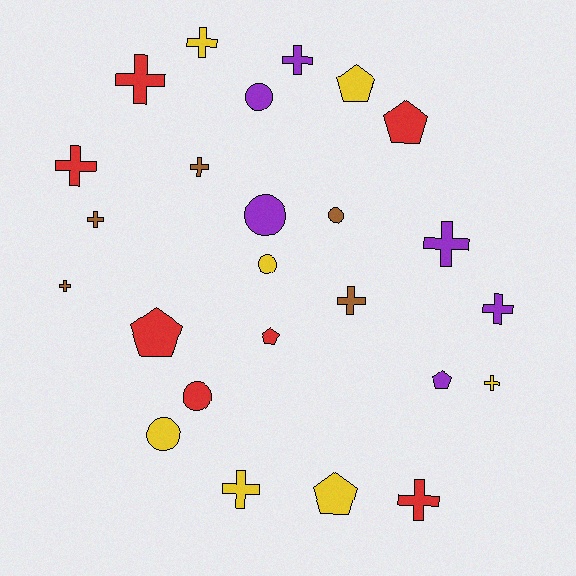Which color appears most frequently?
Red, with 7 objects.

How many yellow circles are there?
There are 2 yellow circles.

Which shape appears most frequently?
Cross, with 13 objects.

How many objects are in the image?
There are 25 objects.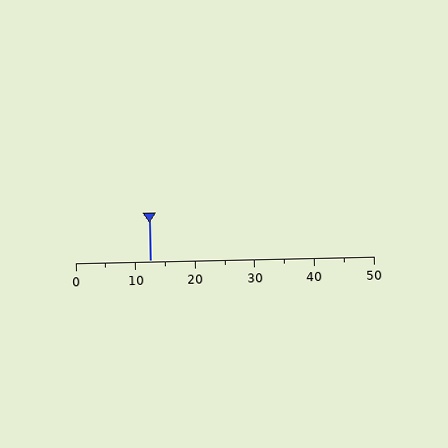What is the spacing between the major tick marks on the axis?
The major ticks are spaced 10 apart.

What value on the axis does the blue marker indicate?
The marker indicates approximately 12.5.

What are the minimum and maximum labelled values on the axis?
The axis runs from 0 to 50.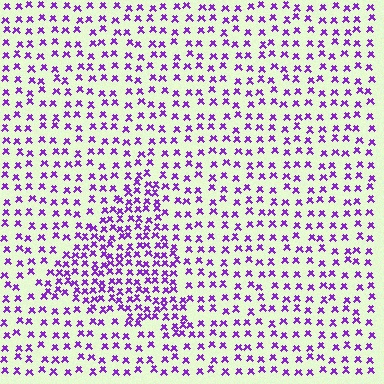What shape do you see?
I see a triangle.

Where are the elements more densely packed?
The elements are more densely packed inside the triangle boundary.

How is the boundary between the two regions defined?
The boundary is defined by a change in element density (approximately 1.9x ratio). All elements are the same color, size, and shape.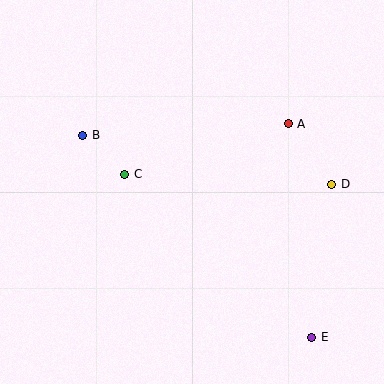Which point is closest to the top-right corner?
Point A is closest to the top-right corner.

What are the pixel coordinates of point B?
Point B is at (83, 135).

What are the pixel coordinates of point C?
Point C is at (125, 174).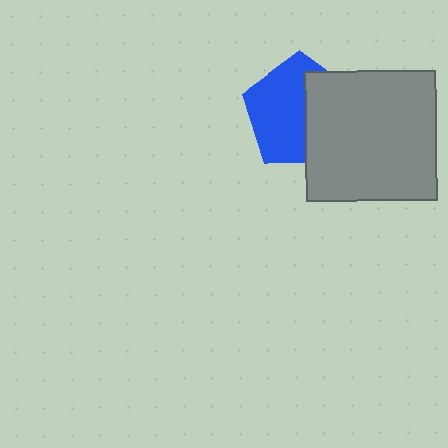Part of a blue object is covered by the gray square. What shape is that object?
It is a pentagon.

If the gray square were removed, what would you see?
You would see the complete blue pentagon.